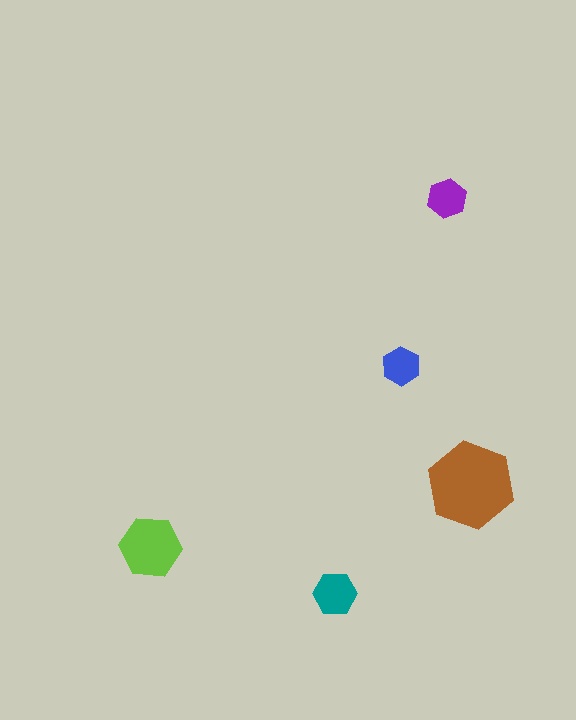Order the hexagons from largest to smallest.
the brown one, the lime one, the teal one, the purple one, the blue one.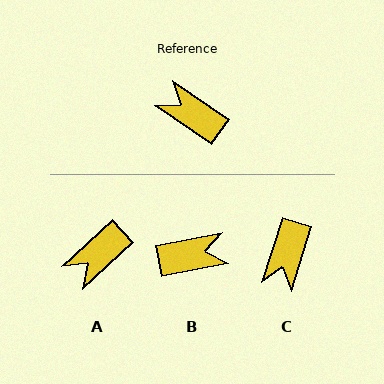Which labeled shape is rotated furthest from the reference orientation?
B, about 134 degrees away.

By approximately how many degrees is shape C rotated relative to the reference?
Approximately 107 degrees counter-clockwise.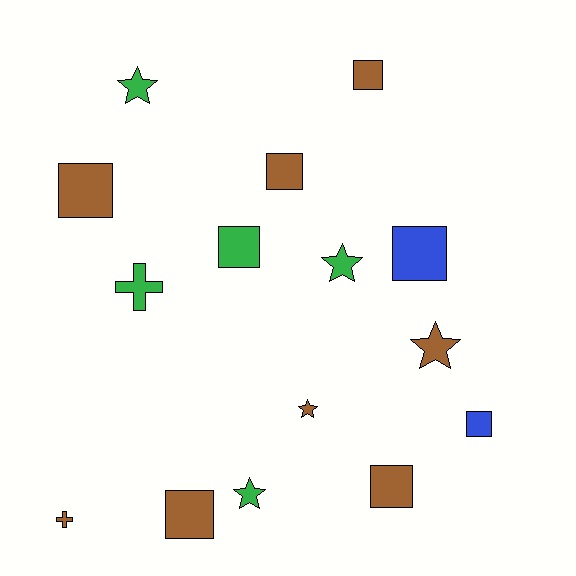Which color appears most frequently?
Brown, with 8 objects.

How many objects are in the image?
There are 15 objects.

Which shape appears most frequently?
Square, with 8 objects.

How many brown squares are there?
There are 5 brown squares.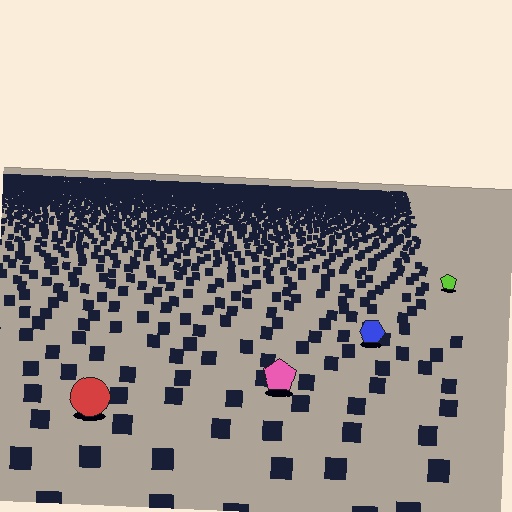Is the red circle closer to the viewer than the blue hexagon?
Yes. The red circle is closer — you can tell from the texture gradient: the ground texture is coarser near it.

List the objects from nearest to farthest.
From nearest to farthest: the red circle, the pink pentagon, the blue hexagon, the lime pentagon.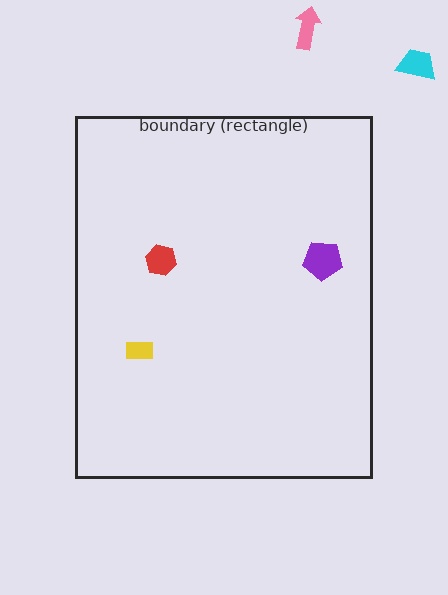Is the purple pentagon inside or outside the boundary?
Inside.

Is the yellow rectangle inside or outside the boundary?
Inside.